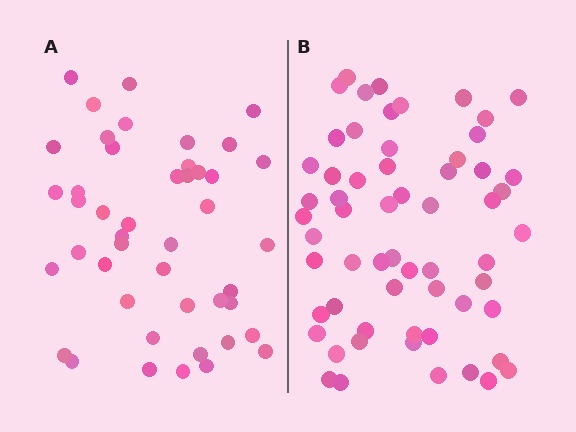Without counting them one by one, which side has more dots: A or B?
Region B (the right region) has more dots.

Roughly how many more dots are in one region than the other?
Region B has approximately 15 more dots than region A.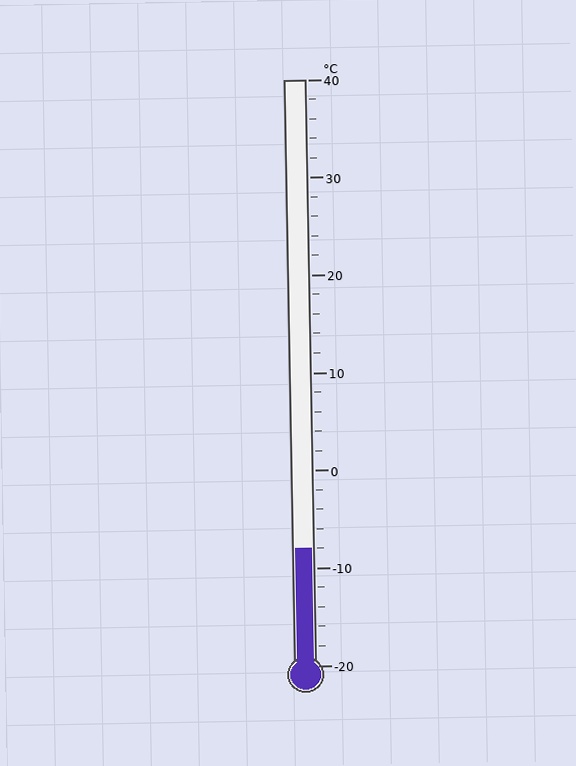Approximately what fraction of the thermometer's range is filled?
The thermometer is filled to approximately 20% of its range.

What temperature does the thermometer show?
The thermometer shows approximately -8°C.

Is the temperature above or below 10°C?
The temperature is below 10°C.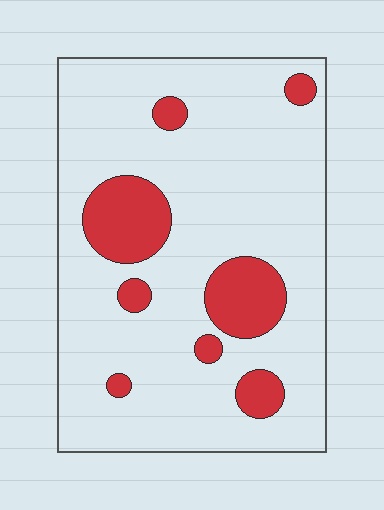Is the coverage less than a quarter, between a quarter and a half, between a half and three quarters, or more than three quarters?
Less than a quarter.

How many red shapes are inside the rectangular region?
8.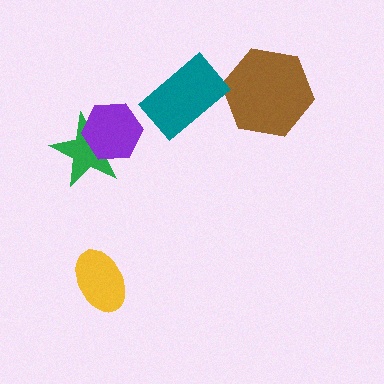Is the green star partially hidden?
Yes, it is partially covered by another shape.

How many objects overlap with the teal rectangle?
0 objects overlap with the teal rectangle.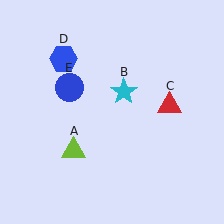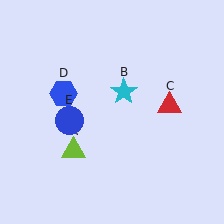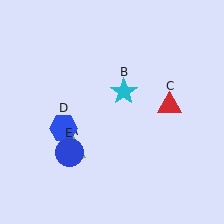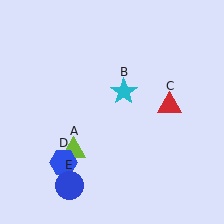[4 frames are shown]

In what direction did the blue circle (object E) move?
The blue circle (object E) moved down.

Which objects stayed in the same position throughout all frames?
Lime triangle (object A) and cyan star (object B) and red triangle (object C) remained stationary.